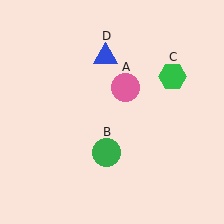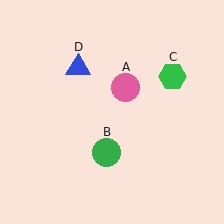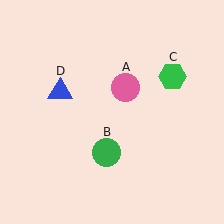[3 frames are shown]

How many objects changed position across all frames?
1 object changed position: blue triangle (object D).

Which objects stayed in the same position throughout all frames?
Pink circle (object A) and green circle (object B) and green hexagon (object C) remained stationary.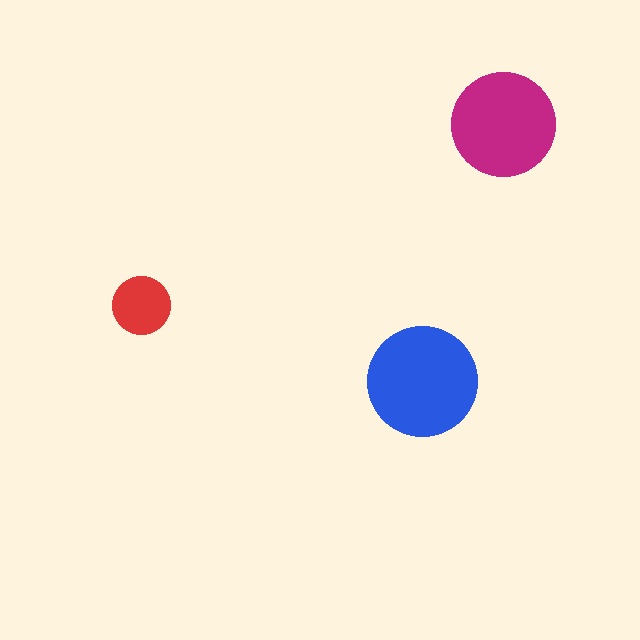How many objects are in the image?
There are 3 objects in the image.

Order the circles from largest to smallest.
the blue one, the magenta one, the red one.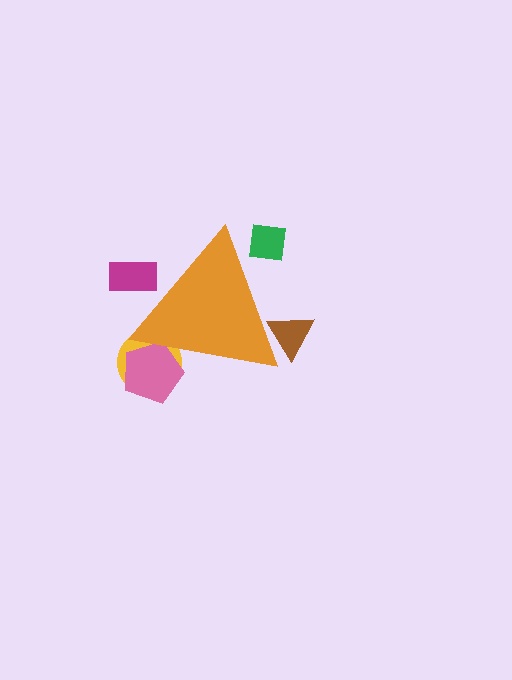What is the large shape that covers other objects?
An orange triangle.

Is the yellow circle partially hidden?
Yes, the yellow circle is partially hidden behind the orange triangle.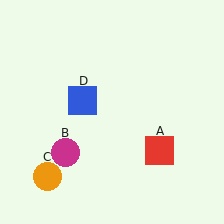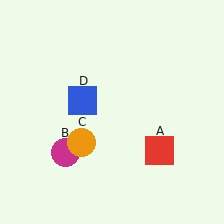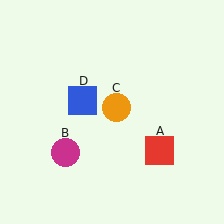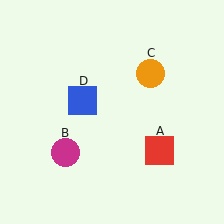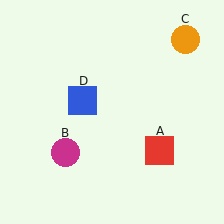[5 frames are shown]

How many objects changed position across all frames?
1 object changed position: orange circle (object C).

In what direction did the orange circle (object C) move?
The orange circle (object C) moved up and to the right.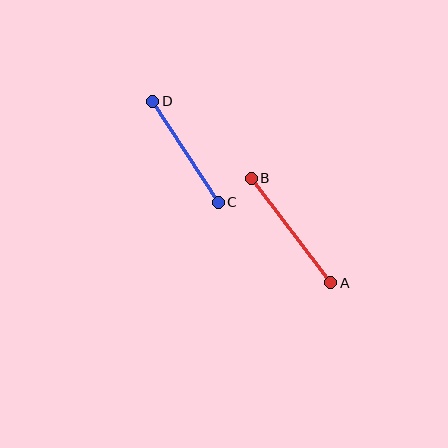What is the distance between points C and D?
The distance is approximately 120 pixels.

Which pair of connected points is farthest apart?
Points A and B are farthest apart.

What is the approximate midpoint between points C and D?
The midpoint is at approximately (186, 152) pixels.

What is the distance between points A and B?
The distance is approximately 132 pixels.